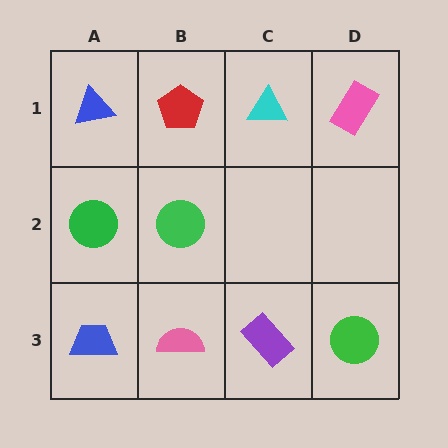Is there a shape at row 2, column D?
No, that cell is empty.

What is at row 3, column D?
A green circle.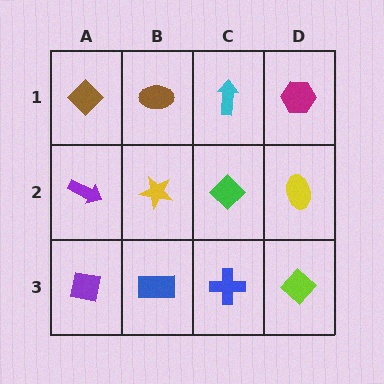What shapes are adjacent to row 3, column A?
A purple arrow (row 2, column A), a blue rectangle (row 3, column B).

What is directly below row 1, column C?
A green diamond.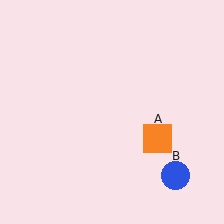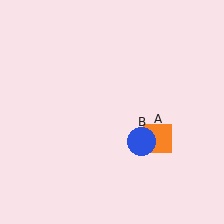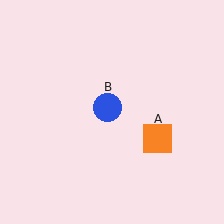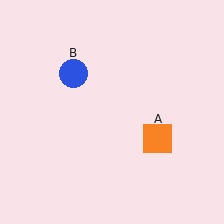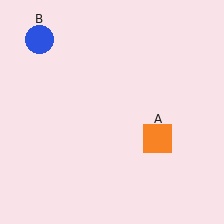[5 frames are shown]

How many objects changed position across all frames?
1 object changed position: blue circle (object B).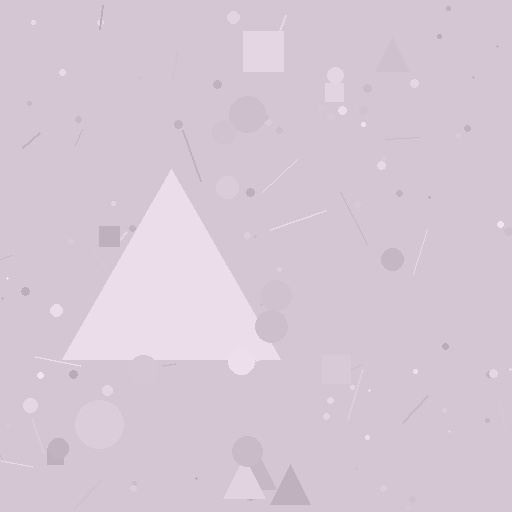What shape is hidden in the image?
A triangle is hidden in the image.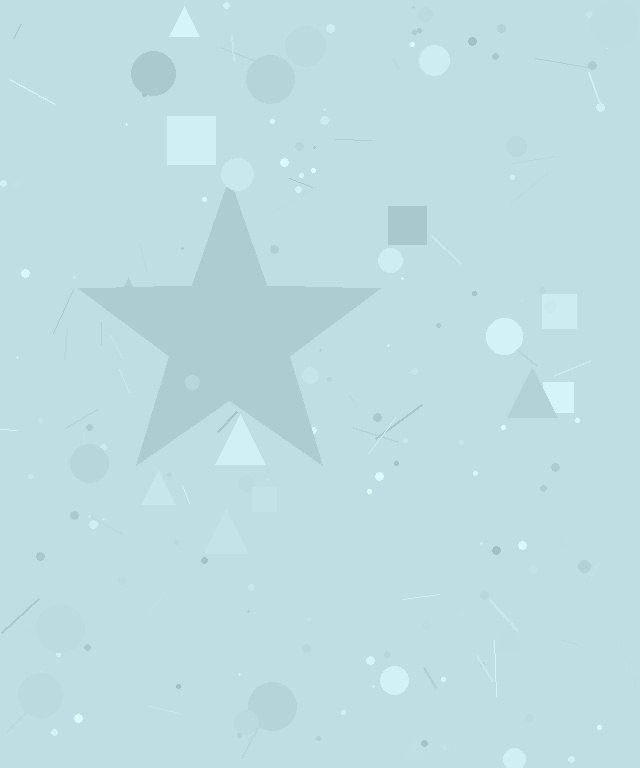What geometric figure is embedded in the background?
A star is embedded in the background.